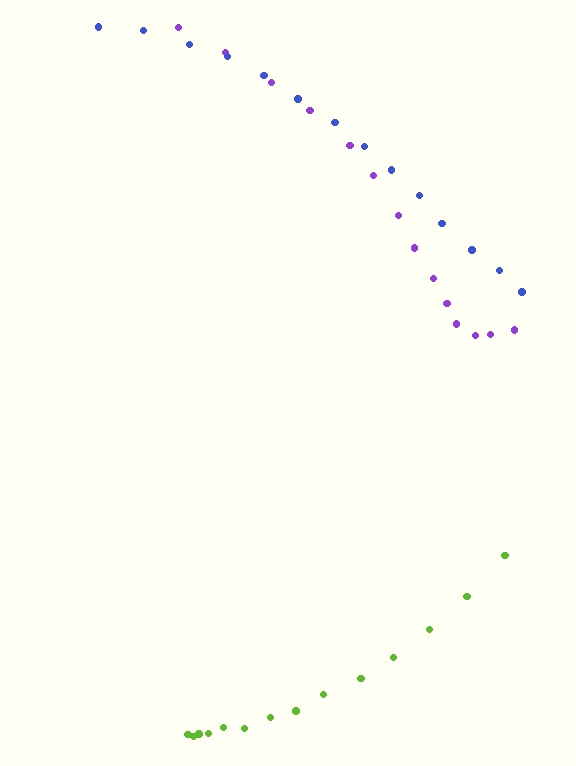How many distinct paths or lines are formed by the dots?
There are 3 distinct paths.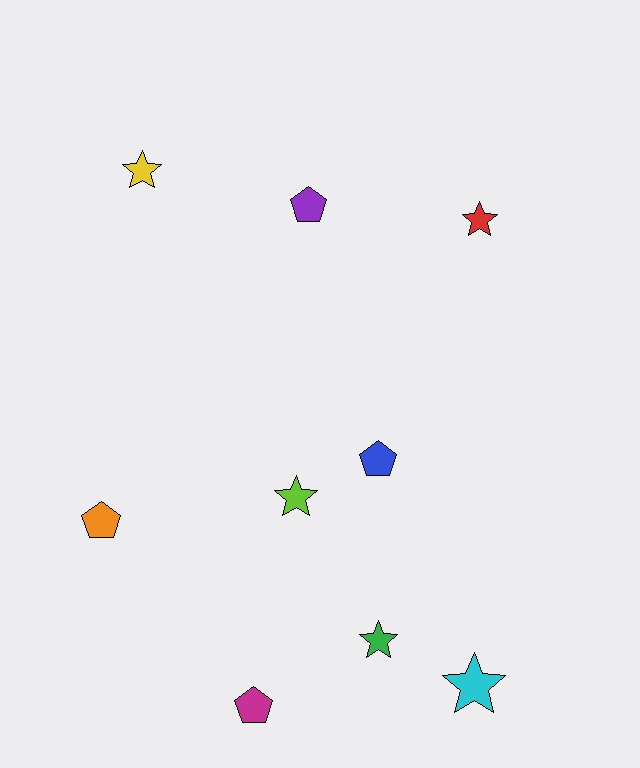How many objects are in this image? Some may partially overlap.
There are 9 objects.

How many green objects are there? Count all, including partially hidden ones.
There is 1 green object.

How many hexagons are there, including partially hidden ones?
There are no hexagons.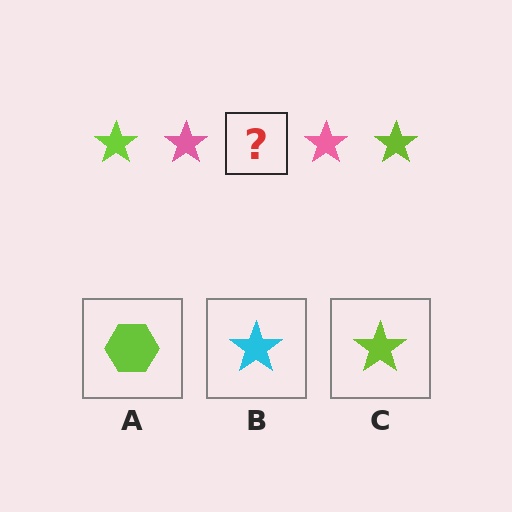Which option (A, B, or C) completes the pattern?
C.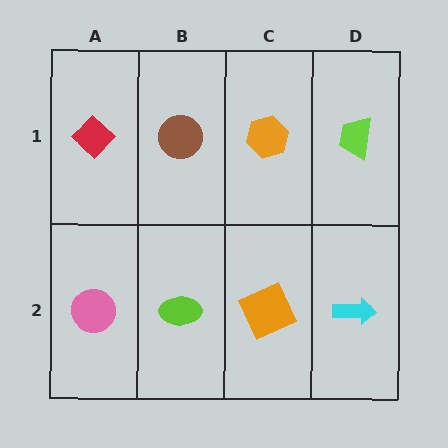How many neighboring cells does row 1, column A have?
2.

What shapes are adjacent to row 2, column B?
A brown circle (row 1, column B), a pink circle (row 2, column A), an orange square (row 2, column C).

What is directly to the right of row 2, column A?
A lime ellipse.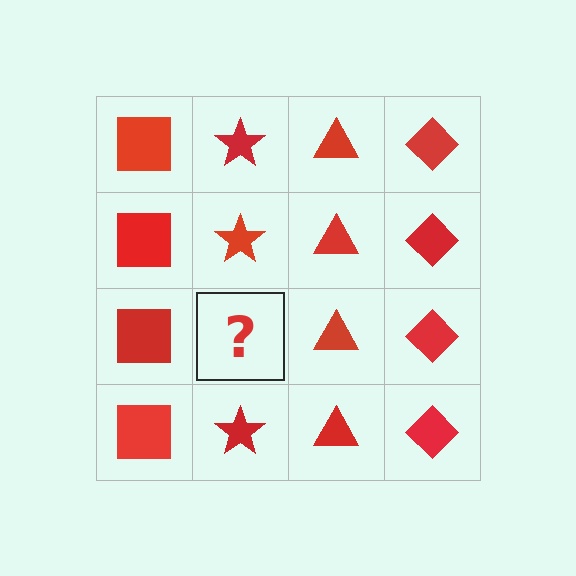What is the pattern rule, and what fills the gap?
The rule is that each column has a consistent shape. The gap should be filled with a red star.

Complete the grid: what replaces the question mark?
The question mark should be replaced with a red star.